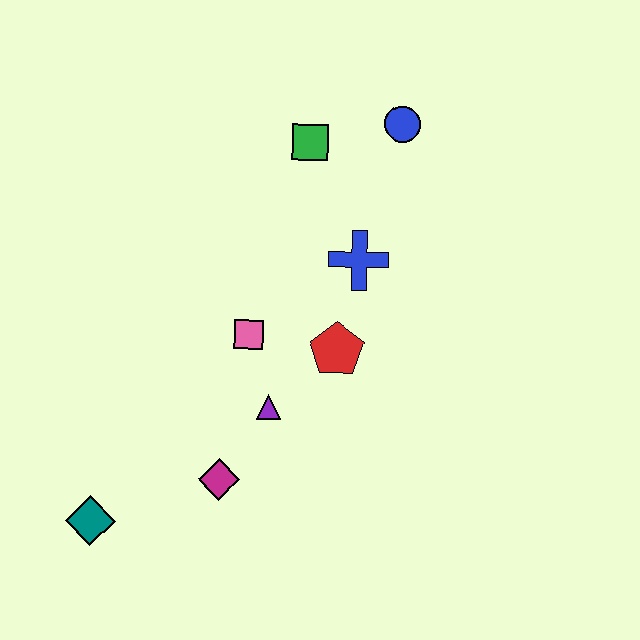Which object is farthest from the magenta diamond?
The blue circle is farthest from the magenta diamond.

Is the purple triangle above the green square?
No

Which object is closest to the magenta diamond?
The purple triangle is closest to the magenta diamond.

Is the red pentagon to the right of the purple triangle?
Yes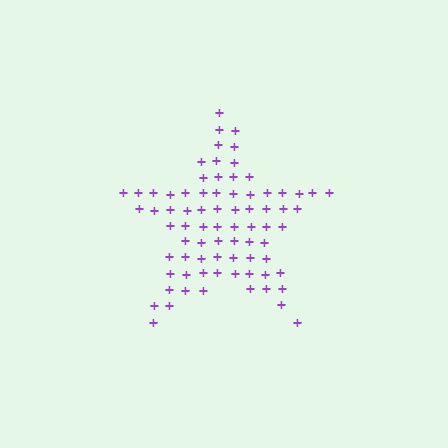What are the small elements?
The small elements are plus signs.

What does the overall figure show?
The overall figure shows a star.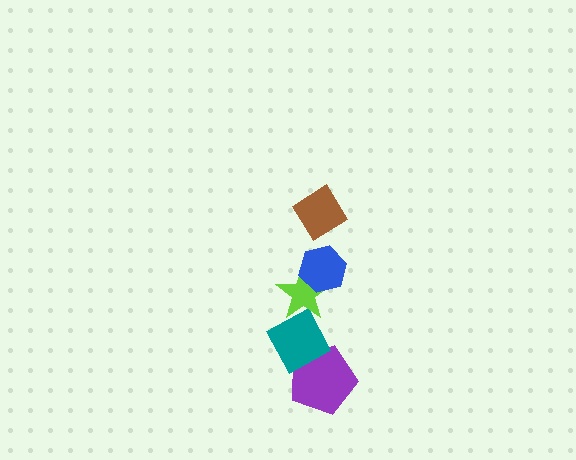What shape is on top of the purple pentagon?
The teal diamond is on top of the purple pentagon.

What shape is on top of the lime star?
The blue hexagon is on top of the lime star.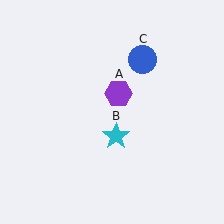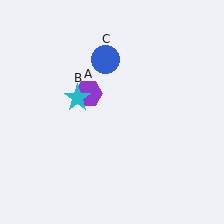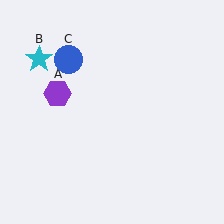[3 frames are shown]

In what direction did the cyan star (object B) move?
The cyan star (object B) moved up and to the left.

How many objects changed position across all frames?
3 objects changed position: purple hexagon (object A), cyan star (object B), blue circle (object C).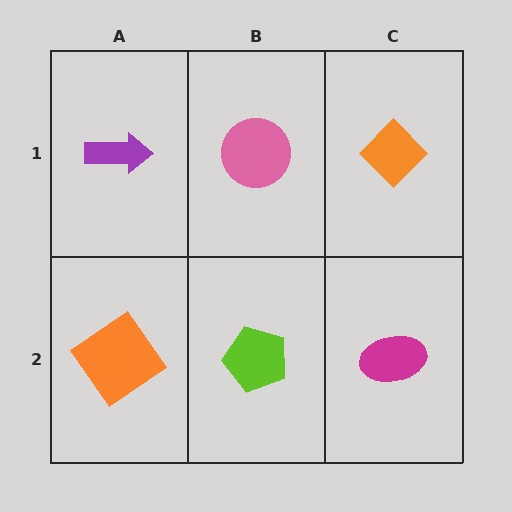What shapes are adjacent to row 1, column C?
A magenta ellipse (row 2, column C), a pink circle (row 1, column B).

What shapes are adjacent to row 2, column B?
A pink circle (row 1, column B), an orange diamond (row 2, column A), a magenta ellipse (row 2, column C).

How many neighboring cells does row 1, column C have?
2.